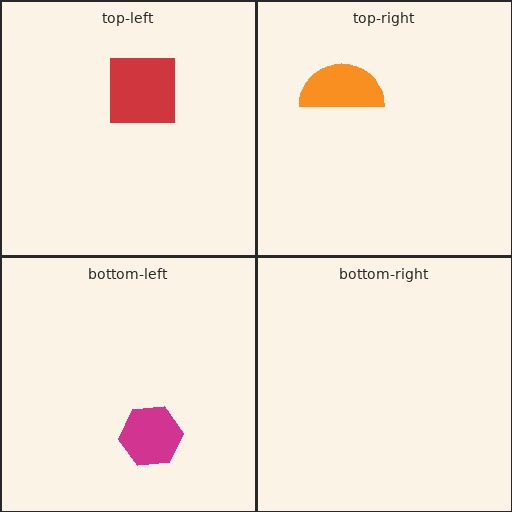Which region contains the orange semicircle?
The top-right region.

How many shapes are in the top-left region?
1.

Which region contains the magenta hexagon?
The bottom-left region.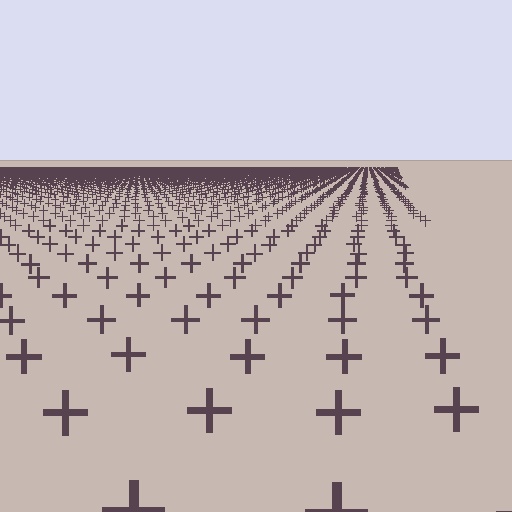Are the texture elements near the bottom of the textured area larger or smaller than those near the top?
Larger. Near the bottom, elements are closer to the viewer and appear at a bigger on-screen size.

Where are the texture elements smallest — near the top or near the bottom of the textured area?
Near the top.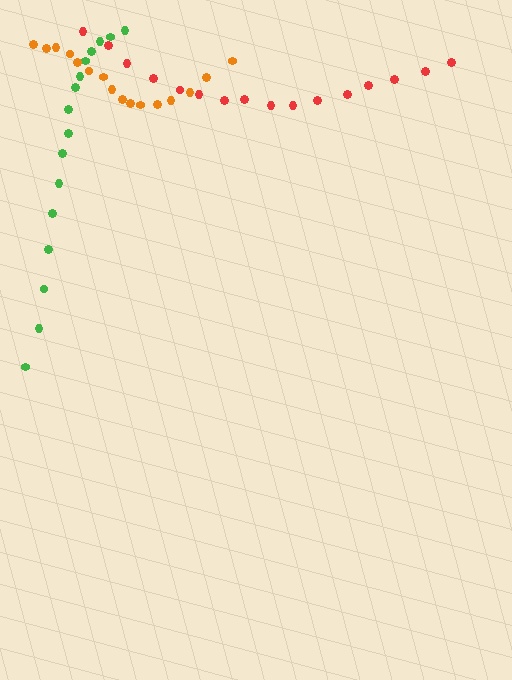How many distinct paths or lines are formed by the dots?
There are 3 distinct paths.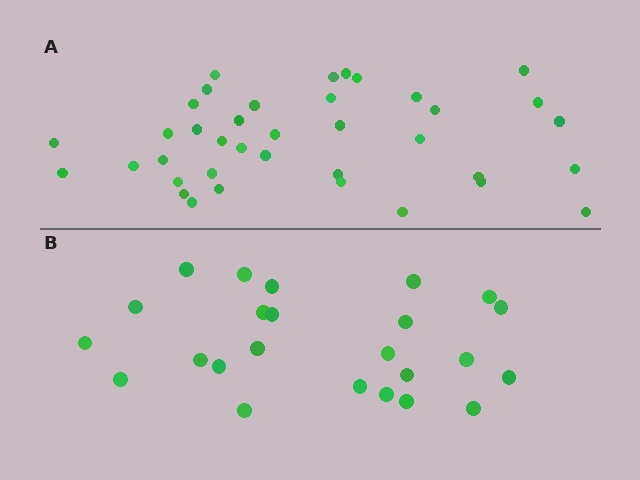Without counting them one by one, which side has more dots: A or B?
Region A (the top region) has more dots.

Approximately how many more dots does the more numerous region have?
Region A has approximately 15 more dots than region B.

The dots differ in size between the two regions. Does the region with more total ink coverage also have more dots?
No. Region B has more total ink coverage because its dots are larger, but region A actually contains more individual dots. Total area can be misleading — the number of items is what matters here.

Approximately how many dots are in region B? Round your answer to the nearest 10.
About 20 dots. (The exact count is 24, which rounds to 20.)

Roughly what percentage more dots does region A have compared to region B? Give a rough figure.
About 60% more.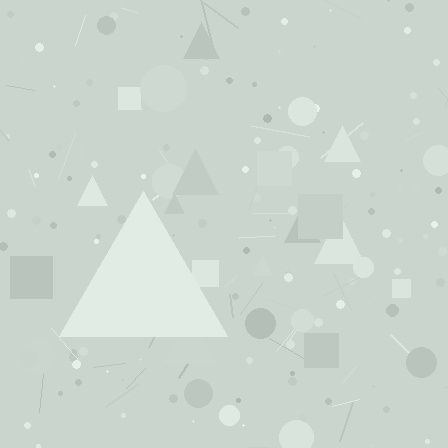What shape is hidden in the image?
A triangle is hidden in the image.